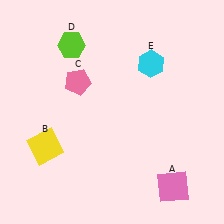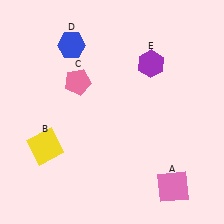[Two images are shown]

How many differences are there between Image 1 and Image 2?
There are 2 differences between the two images.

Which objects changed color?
D changed from lime to blue. E changed from cyan to purple.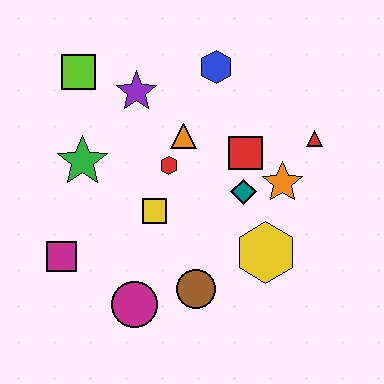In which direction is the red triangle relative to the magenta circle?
The red triangle is to the right of the magenta circle.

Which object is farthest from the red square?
The magenta square is farthest from the red square.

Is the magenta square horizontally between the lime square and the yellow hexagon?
No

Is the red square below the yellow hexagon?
No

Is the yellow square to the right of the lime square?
Yes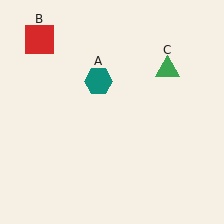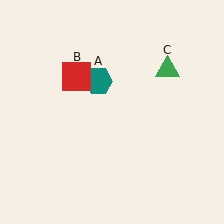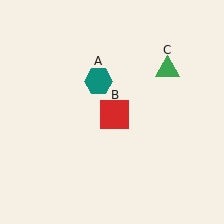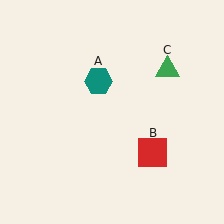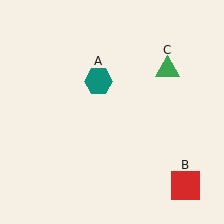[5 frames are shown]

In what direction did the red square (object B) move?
The red square (object B) moved down and to the right.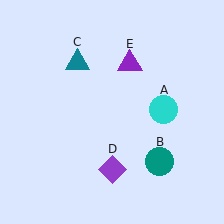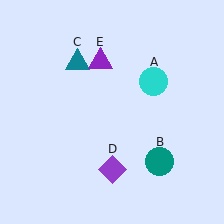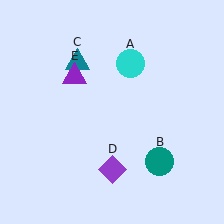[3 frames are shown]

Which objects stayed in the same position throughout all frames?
Teal circle (object B) and teal triangle (object C) and purple diamond (object D) remained stationary.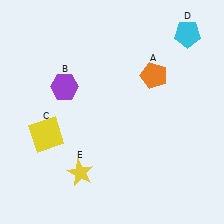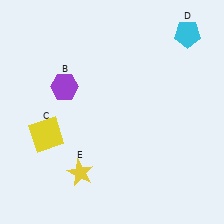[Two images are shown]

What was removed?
The orange pentagon (A) was removed in Image 2.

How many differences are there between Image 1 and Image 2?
There is 1 difference between the two images.